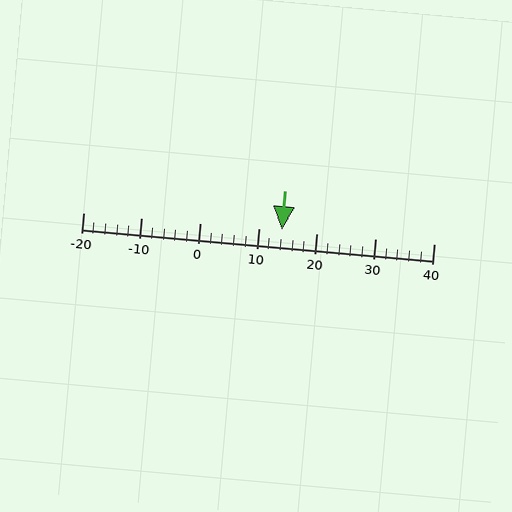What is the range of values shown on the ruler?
The ruler shows values from -20 to 40.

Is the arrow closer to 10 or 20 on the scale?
The arrow is closer to 10.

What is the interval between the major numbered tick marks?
The major tick marks are spaced 10 units apart.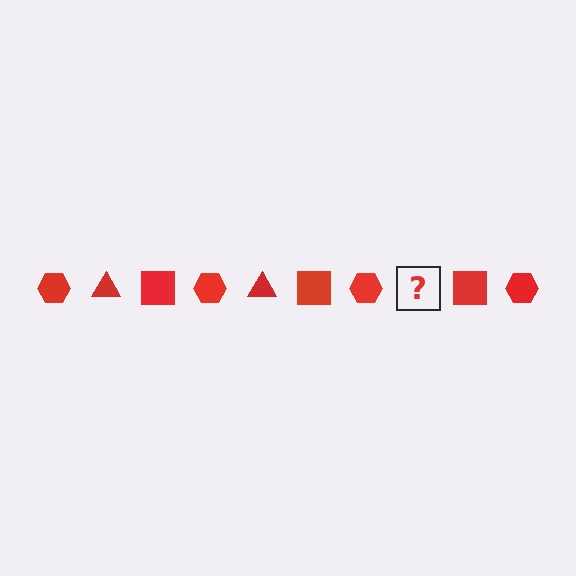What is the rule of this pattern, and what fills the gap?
The rule is that the pattern cycles through hexagon, triangle, square shapes in red. The gap should be filled with a red triangle.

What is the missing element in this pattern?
The missing element is a red triangle.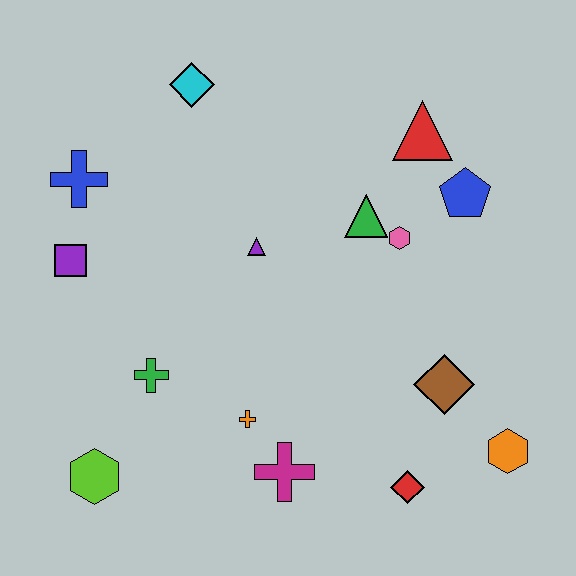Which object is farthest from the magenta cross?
The cyan diamond is farthest from the magenta cross.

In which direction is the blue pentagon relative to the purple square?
The blue pentagon is to the right of the purple square.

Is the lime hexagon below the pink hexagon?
Yes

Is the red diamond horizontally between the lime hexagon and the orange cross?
No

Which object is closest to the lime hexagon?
The green cross is closest to the lime hexagon.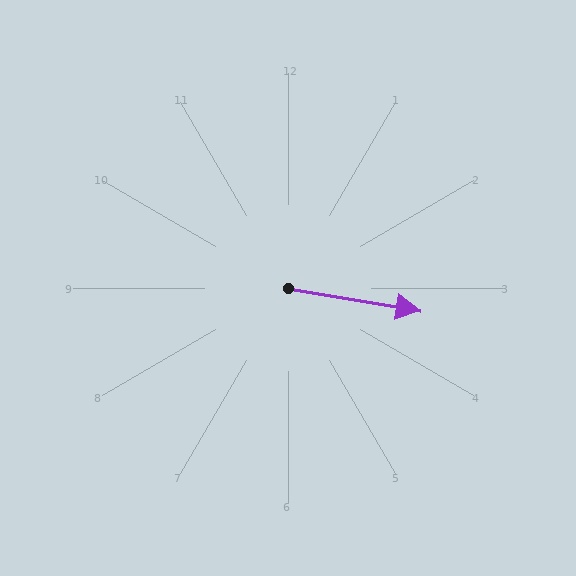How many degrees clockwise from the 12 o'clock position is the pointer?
Approximately 100 degrees.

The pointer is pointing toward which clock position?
Roughly 3 o'clock.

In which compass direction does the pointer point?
East.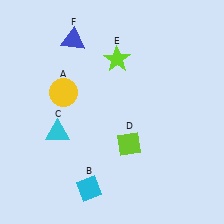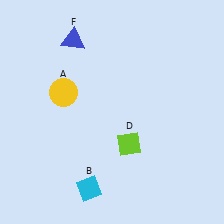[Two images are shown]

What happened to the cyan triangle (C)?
The cyan triangle (C) was removed in Image 2. It was in the bottom-left area of Image 1.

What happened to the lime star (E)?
The lime star (E) was removed in Image 2. It was in the top-right area of Image 1.